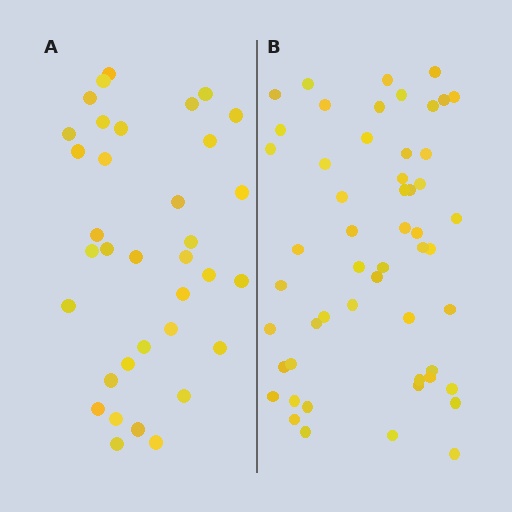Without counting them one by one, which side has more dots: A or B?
Region B (the right region) has more dots.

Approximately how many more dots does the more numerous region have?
Region B has approximately 20 more dots than region A.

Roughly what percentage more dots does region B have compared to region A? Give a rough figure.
About 50% more.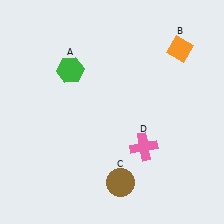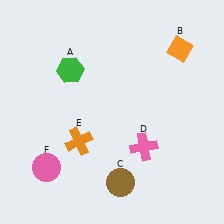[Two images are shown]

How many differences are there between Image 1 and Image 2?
There are 2 differences between the two images.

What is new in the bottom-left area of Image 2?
A pink circle (F) was added in the bottom-left area of Image 2.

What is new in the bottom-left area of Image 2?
An orange cross (E) was added in the bottom-left area of Image 2.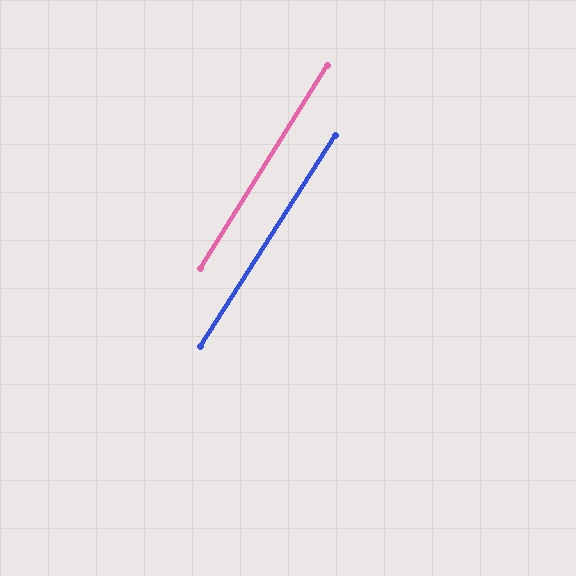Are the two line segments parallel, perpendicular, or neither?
Parallel — their directions differ by only 0.5°.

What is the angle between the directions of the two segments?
Approximately 1 degree.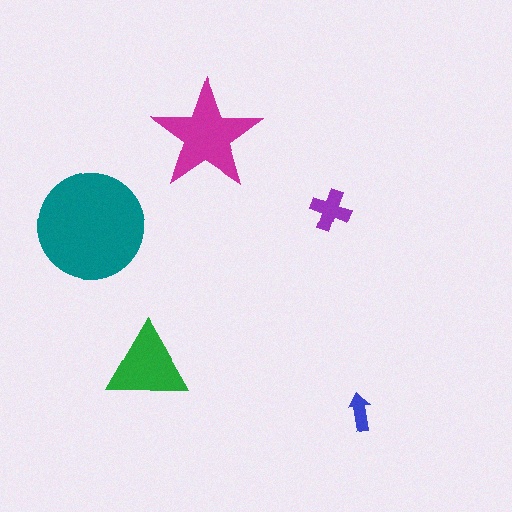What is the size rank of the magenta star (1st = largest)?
2nd.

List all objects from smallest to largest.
The blue arrow, the purple cross, the green triangle, the magenta star, the teal circle.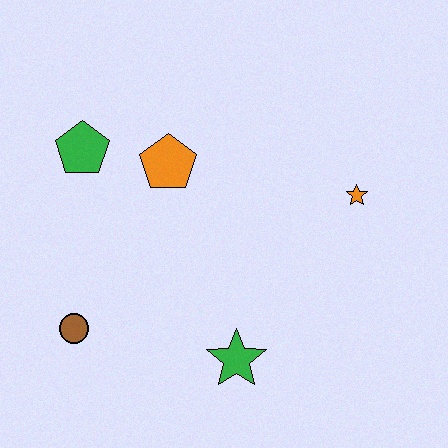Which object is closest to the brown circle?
The green star is closest to the brown circle.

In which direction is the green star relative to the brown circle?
The green star is to the right of the brown circle.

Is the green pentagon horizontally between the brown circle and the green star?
Yes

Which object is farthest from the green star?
The green pentagon is farthest from the green star.